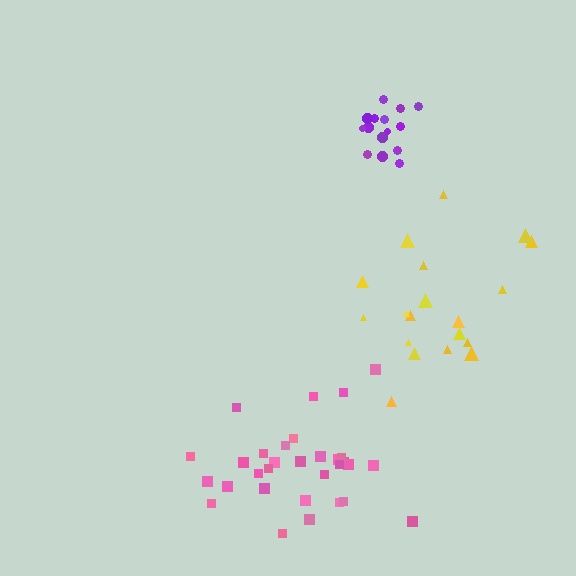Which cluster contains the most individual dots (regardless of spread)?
Pink (31).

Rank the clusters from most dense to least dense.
purple, pink, yellow.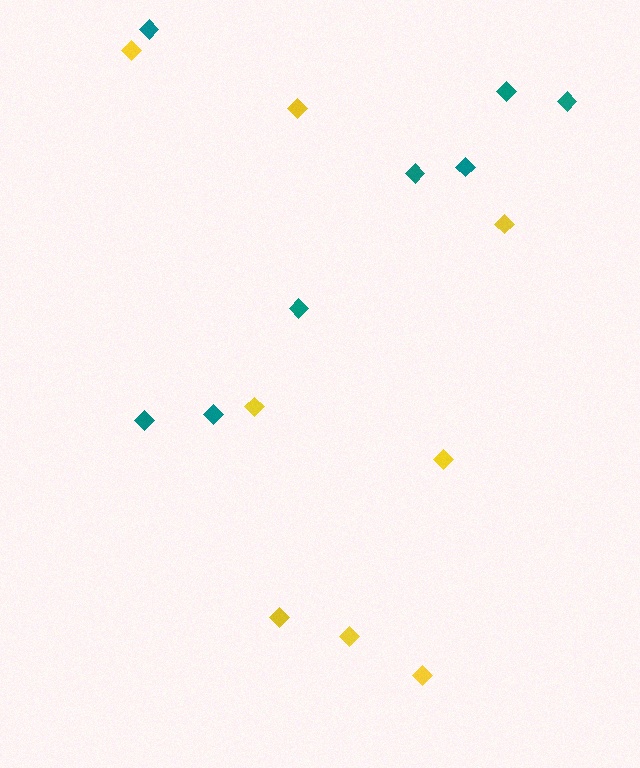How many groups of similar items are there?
There are 2 groups: one group of yellow diamonds (8) and one group of teal diamonds (8).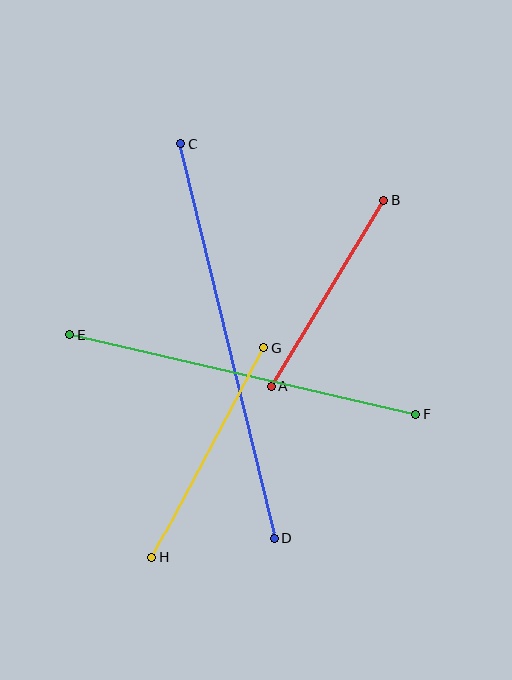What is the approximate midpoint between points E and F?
The midpoint is at approximately (242, 375) pixels.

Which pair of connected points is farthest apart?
Points C and D are farthest apart.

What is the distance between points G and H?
The distance is approximately 237 pixels.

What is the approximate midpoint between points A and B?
The midpoint is at approximately (328, 293) pixels.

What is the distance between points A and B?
The distance is approximately 217 pixels.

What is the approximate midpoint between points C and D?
The midpoint is at approximately (227, 341) pixels.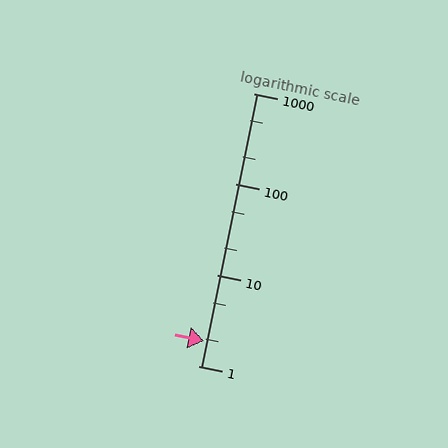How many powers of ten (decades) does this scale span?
The scale spans 3 decades, from 1 to 1000.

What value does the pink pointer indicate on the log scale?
The pointer indicates approximately 1.9.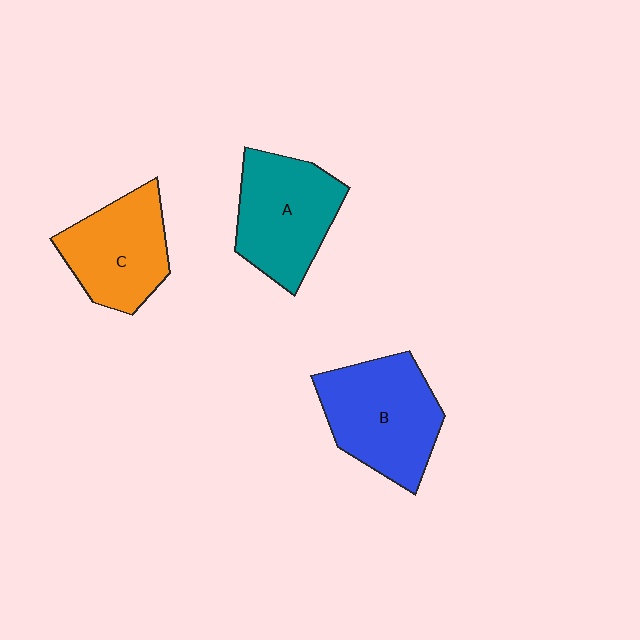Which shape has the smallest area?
Shape C (orange).